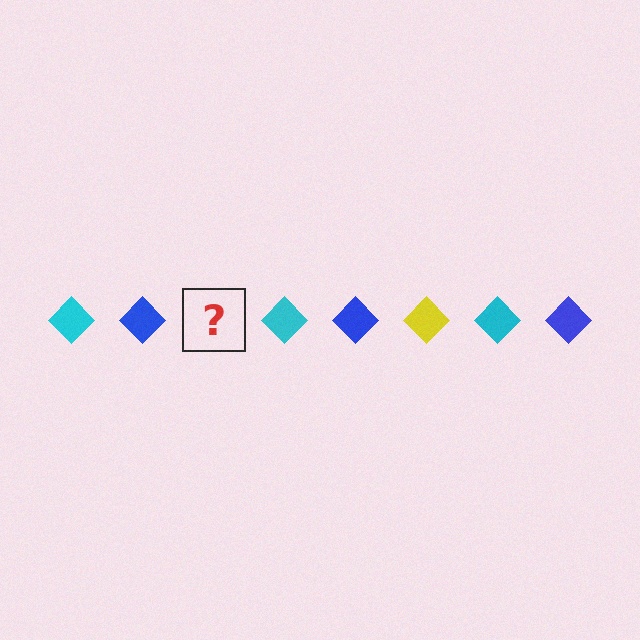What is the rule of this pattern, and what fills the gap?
The rule is that the pattern cycles through cyan, blue, yellow diamonds. The gap should be filled with a yellow diamond.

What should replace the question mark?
The question mark should be replaced with a yellow diamond.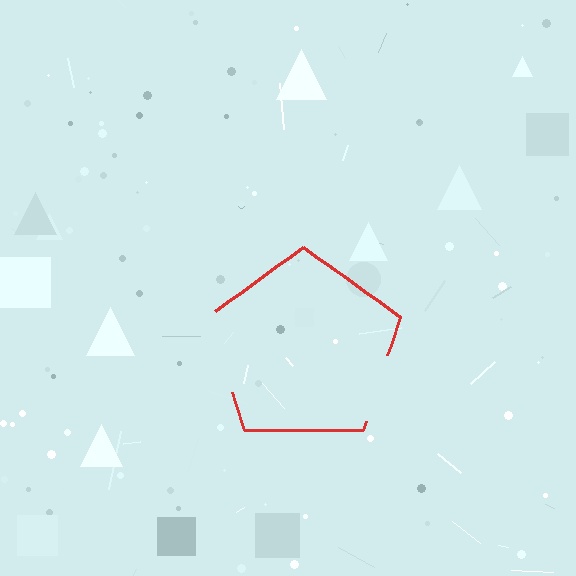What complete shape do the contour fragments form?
The contour fragments form a pentagon.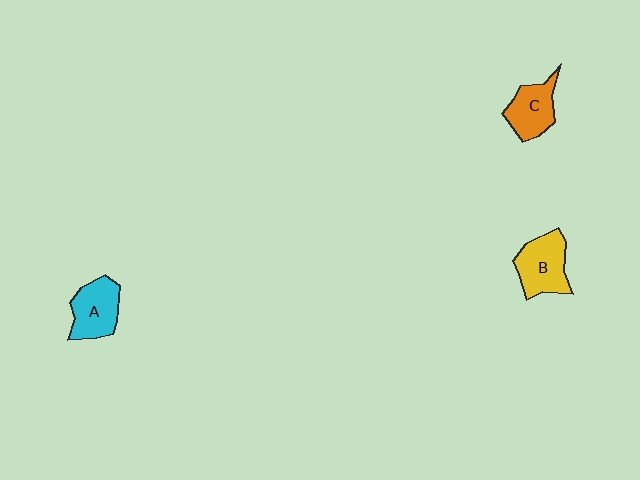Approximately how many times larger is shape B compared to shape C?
Approximately 1.2 times.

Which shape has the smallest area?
Shape C (orange).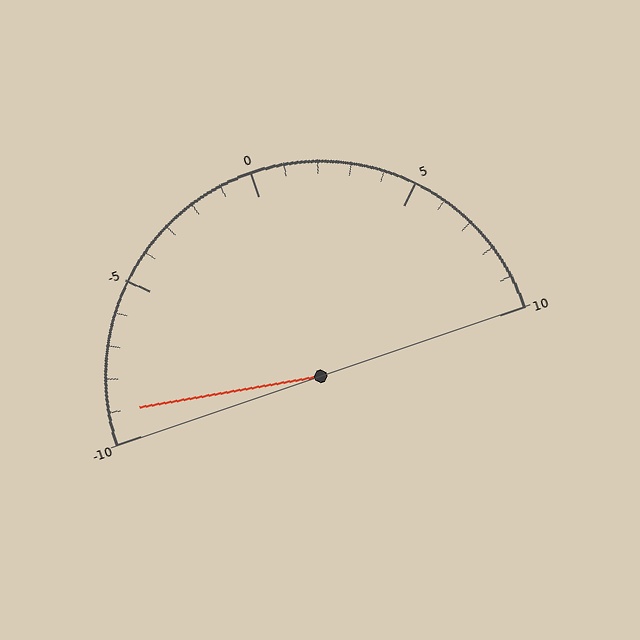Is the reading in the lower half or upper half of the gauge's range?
The reading is in the lower half of the range (-10 to 10).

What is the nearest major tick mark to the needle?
The nearest major tick mark is -10.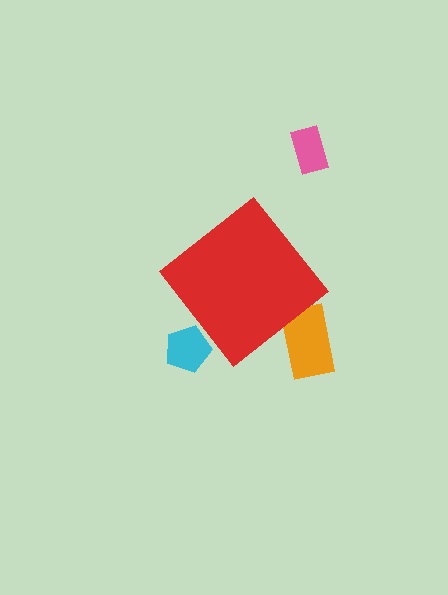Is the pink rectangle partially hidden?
No, the pink rectangle is fully visible.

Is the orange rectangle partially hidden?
Yes, the orange rectangle is partially hidden behind the red diamond.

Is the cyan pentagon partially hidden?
Yes, the cyan pentagon is partially hidden behind the red diamond.